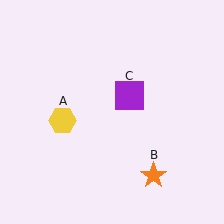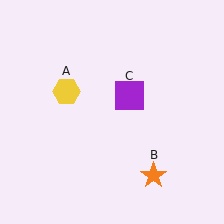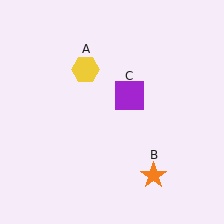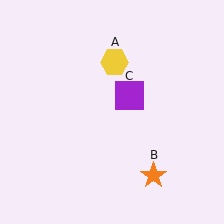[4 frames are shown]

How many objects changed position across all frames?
1 object changed position: yellow hexagon (object A).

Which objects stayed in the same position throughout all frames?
Orange star (object B) and purple square (object C) remained stationary.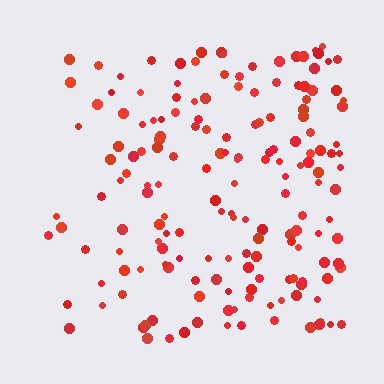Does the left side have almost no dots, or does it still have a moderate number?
Still a moderate number, just noticeably fewer than the right.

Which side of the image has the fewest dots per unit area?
The left.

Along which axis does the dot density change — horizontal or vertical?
Horizontal.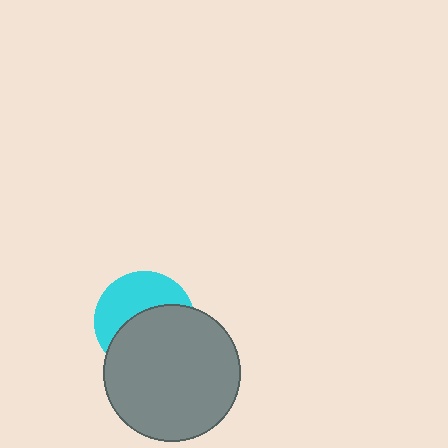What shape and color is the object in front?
The object in front is a gray circle.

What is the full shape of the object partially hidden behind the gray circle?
The partially hidden object is a cyan circle.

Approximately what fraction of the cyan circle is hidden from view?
Roughly 55% of the cyan circle is hidden behind the gray circle.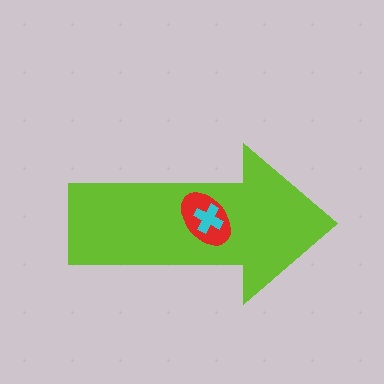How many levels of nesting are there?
3.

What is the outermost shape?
The lime arrow.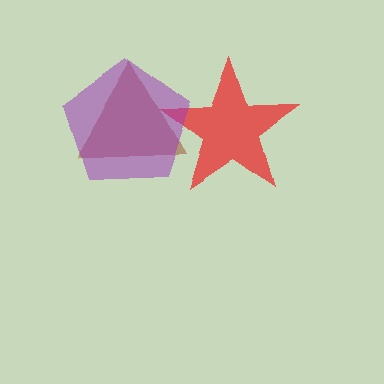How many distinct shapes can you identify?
There are 3 distinct shapes: a red star, a brown triangle, a purple pentagon.